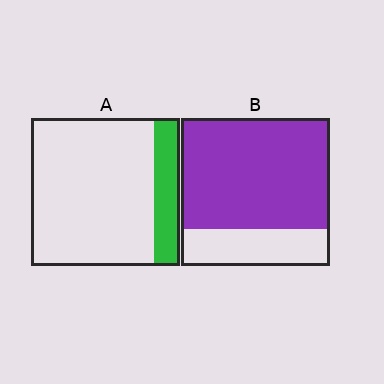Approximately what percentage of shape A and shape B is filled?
A is approximately 15% and B is approximately 75%.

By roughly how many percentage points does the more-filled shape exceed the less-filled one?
By roughly 60 percentage points (B over A).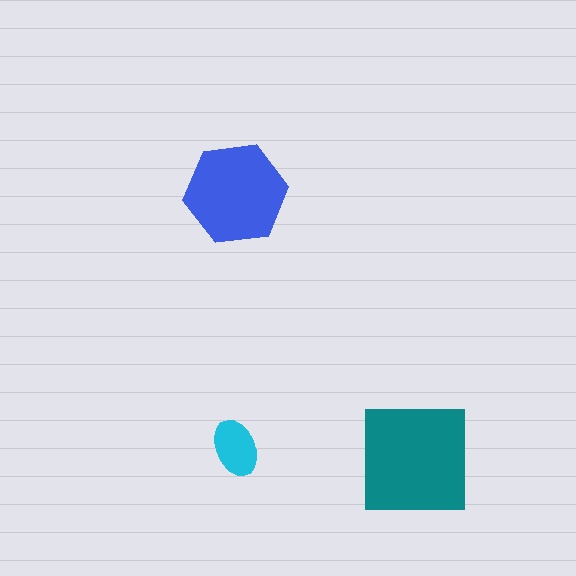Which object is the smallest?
The cyan ellipse.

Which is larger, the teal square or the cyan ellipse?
The teal square.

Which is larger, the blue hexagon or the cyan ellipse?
The blue hexagon.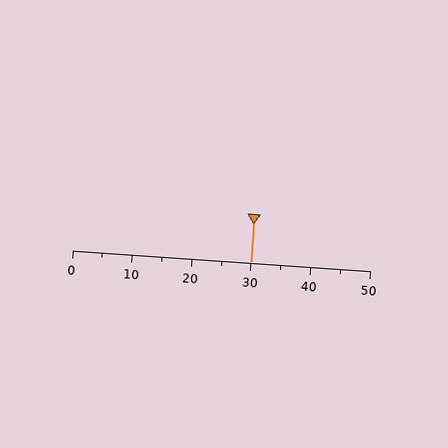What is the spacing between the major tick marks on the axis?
The major ticks are spaced 10 apart.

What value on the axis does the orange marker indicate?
The marker indicates approximately 30.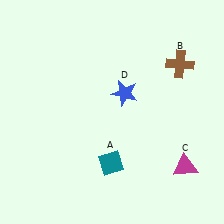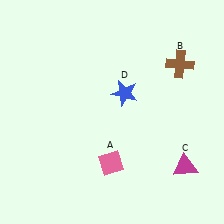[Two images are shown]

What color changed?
The diamond (A) changed from teal in Image 1 to pink in Image 2.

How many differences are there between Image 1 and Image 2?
There is 1 difference between the two images.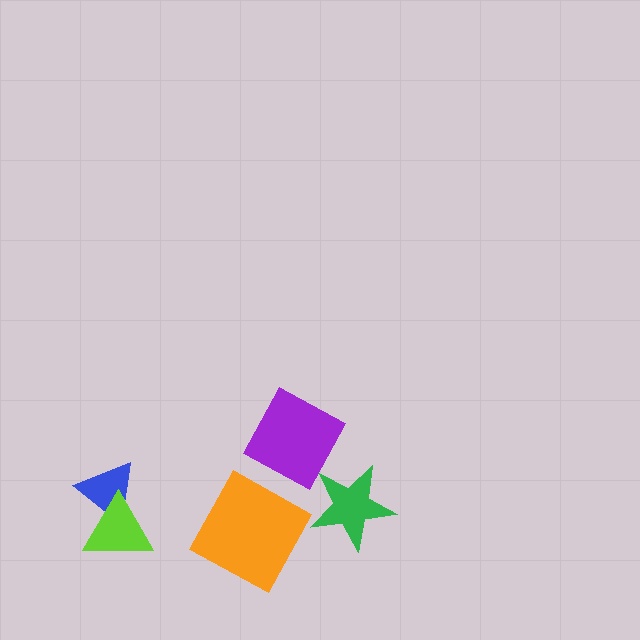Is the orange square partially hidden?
No, no other shape covers it.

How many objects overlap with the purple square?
0 objects overlap with the purple square.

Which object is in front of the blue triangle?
The lime triangle is in front of the blue triangle.